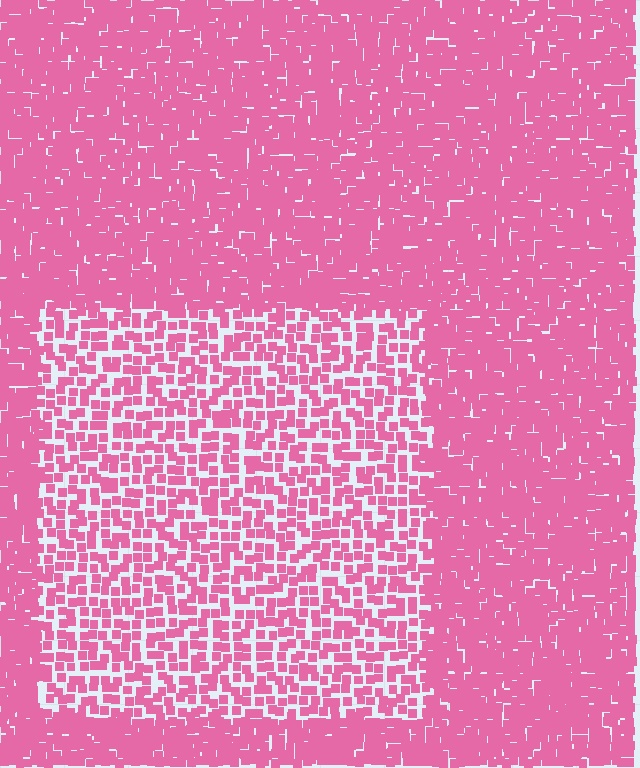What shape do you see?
I see a rectangle.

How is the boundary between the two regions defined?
The boundary is defined by a change in element density (approximately 2.0x ratio). All elements are the same color, size, and shape.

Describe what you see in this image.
The image contains small pink elements arranged at two different densities. A rectangle-shaped region is visible where the elements are less densely packed than the surrounding area.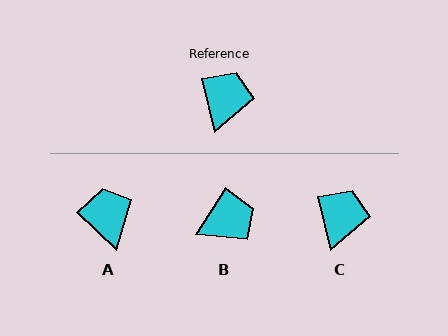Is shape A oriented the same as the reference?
No, it is off by about 33 degrees.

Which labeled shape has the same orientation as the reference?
C.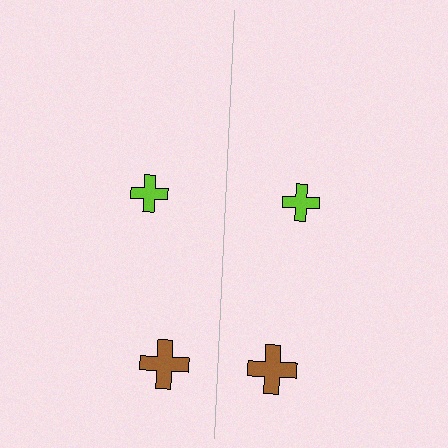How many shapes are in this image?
There are 4 shapes in this image.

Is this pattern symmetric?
Yes, this pattern has bilateral (reflection) symmetry.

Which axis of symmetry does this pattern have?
The pattern has a vertical axis of symmetry running through the center of the image.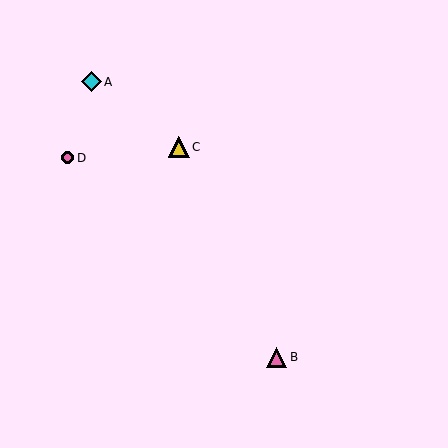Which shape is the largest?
The yellow triangle (labeled C) is the largest.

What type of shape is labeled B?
Shape B is a pink triangle.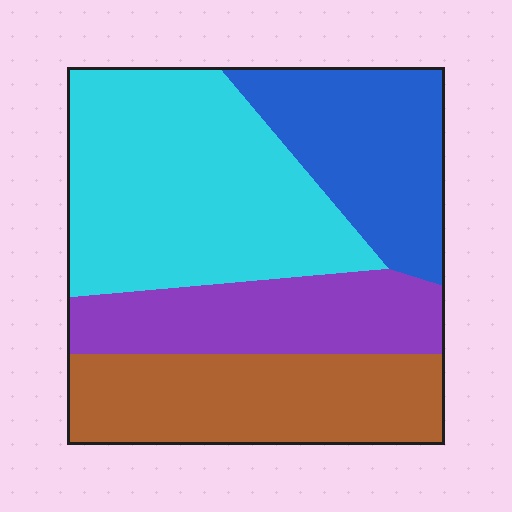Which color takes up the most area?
Cyan, at roughly 35%.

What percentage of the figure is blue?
Blue takes up about one fifth (1/5) of the figure.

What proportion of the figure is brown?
Brown takes up about one quarter (1/4) of the figure.